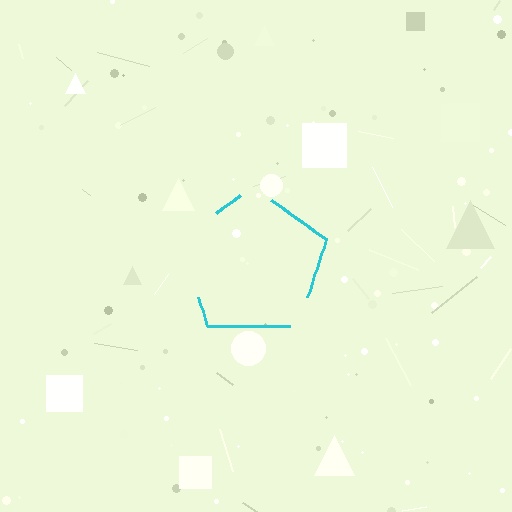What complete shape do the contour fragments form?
The contour fragments form a pentagon.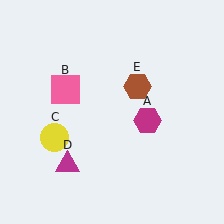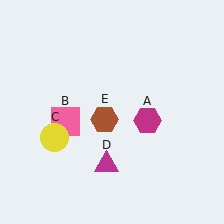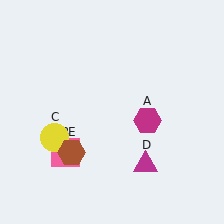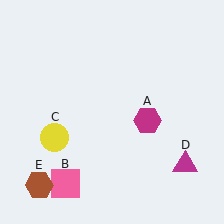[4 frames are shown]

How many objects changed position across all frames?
3 objects changed position: pink square (object B), magenta triangle (object D), brown hexagon (object E).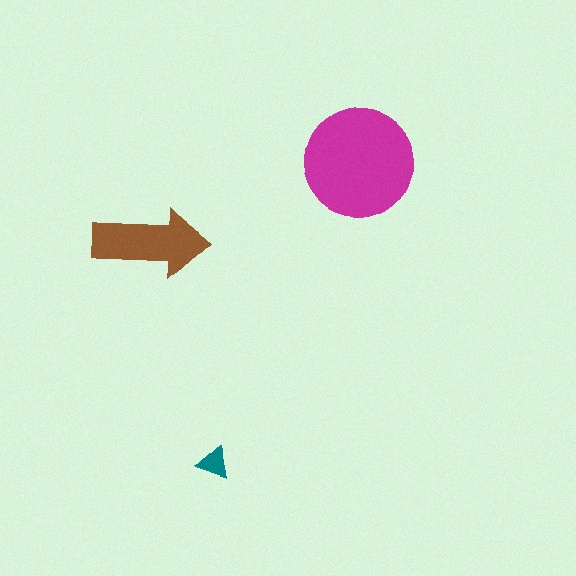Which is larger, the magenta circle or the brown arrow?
The magenta circle.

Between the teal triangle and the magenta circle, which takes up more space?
The magenta circle.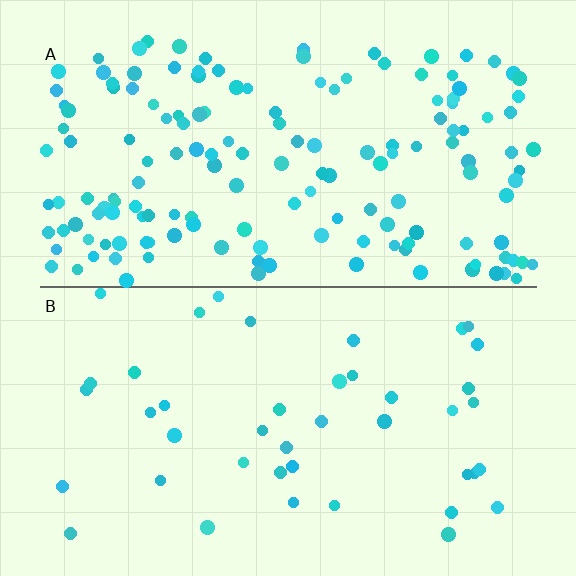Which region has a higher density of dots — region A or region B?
A (the top).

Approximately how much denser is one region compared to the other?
Approximately 3.6× — region A over region B.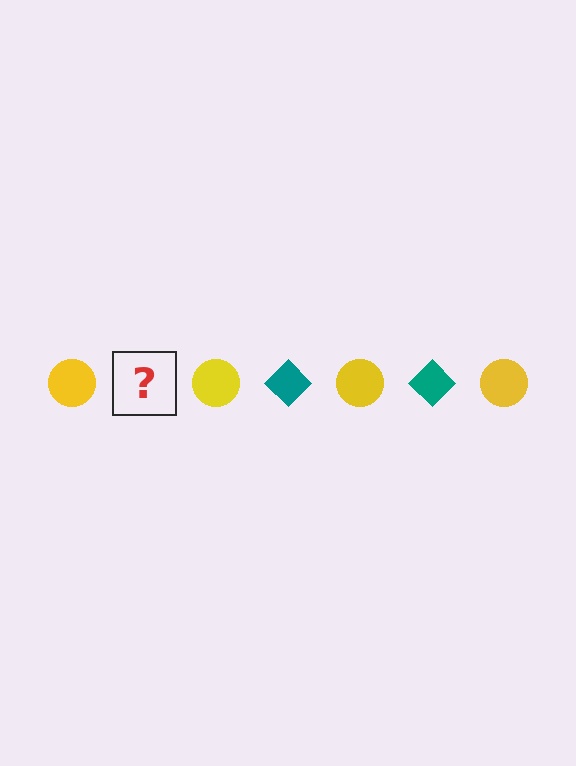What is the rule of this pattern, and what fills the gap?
The rule is that the pattern alternates between yellow circle and teal diamond. The gap should be filled with a teal diamond.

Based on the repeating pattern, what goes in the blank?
The blank should be a teal diamond.